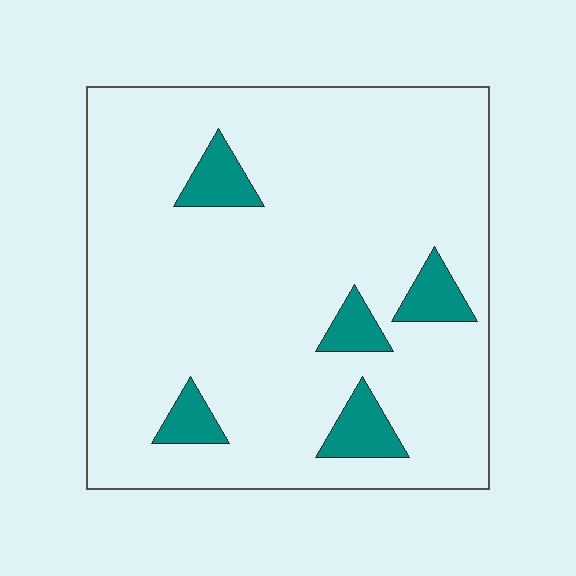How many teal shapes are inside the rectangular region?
5.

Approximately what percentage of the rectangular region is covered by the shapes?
Approximately 10%.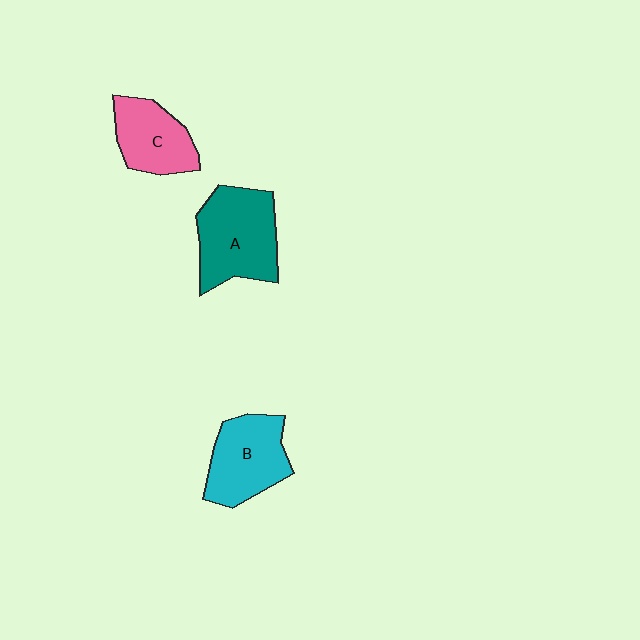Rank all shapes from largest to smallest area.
From largest to smallest: A (teal), B (cyan), C (pink).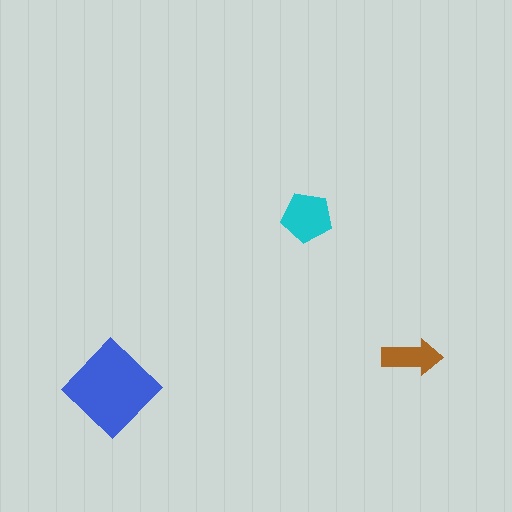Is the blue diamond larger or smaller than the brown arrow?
Larger.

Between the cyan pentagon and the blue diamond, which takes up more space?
The blue diamond.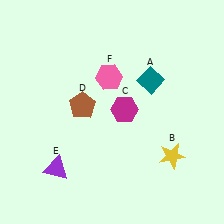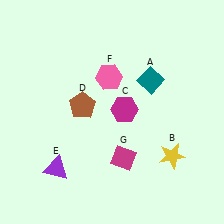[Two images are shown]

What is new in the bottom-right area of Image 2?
A magenta diamond (G) was added in the bottom-right area of Image 2.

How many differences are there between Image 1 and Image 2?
There is 1 difference between the two images.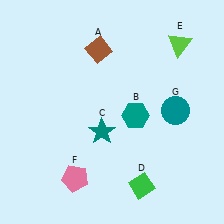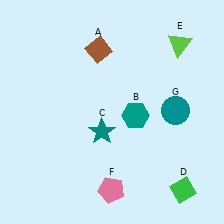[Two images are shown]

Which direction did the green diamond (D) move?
The green diamond (D) moved right.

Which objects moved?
The objects that moved are: the green diamond (D), the pink pentagon (F).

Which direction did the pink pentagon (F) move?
The pink pentagon (F) moved right.